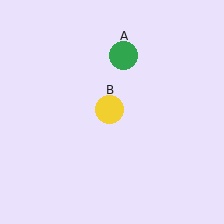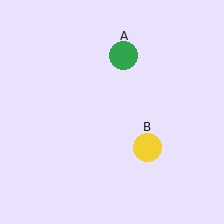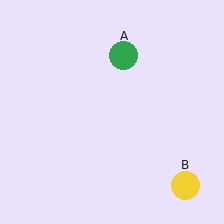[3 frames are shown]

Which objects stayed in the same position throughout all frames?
Green circle (object A) remained stationary.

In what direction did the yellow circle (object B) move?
The yellow circle (object B) moved down and to the right.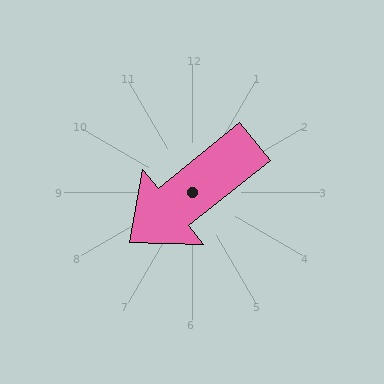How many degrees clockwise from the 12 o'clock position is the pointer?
Approximately 231 degrees.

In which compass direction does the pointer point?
Southwest.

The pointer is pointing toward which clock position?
Roughly 8 o'clock.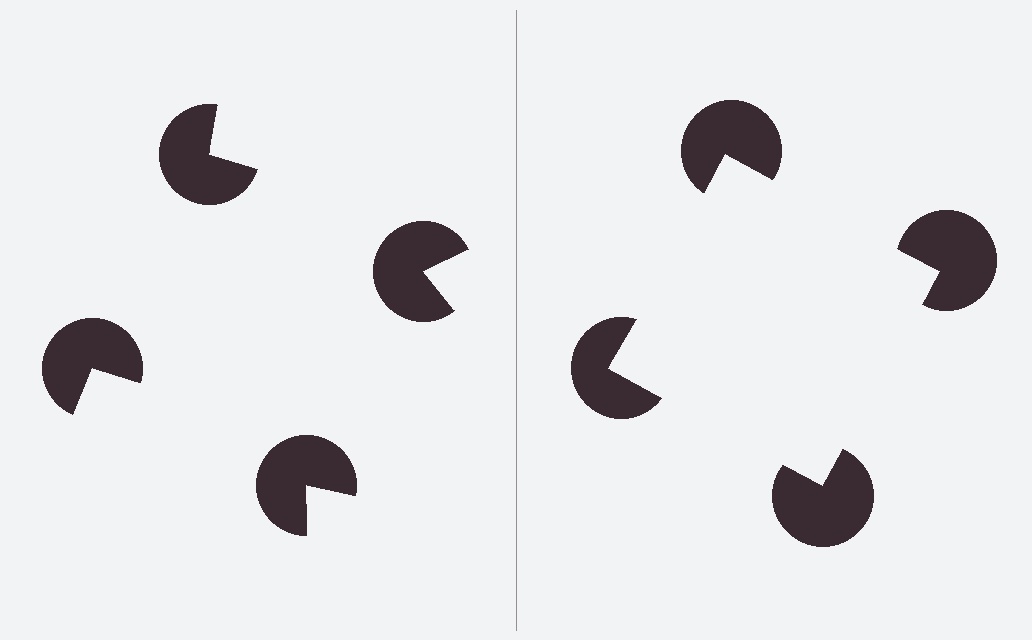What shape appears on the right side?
An illusory square.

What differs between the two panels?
The pac-man discs are positioned identically on both sides; only the wedge orientations differ. On the right they align to a square; on the left they are misaligned.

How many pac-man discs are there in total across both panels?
8 — 4 on each side.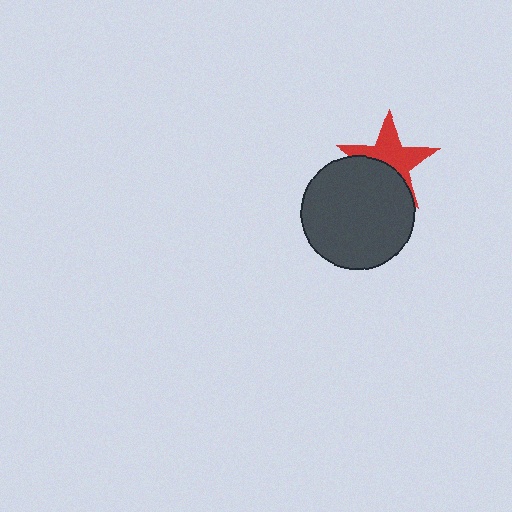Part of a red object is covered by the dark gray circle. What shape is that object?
It is a star.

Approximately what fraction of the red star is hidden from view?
Roughly 42% of the red star is hidden behind the dark gray circle.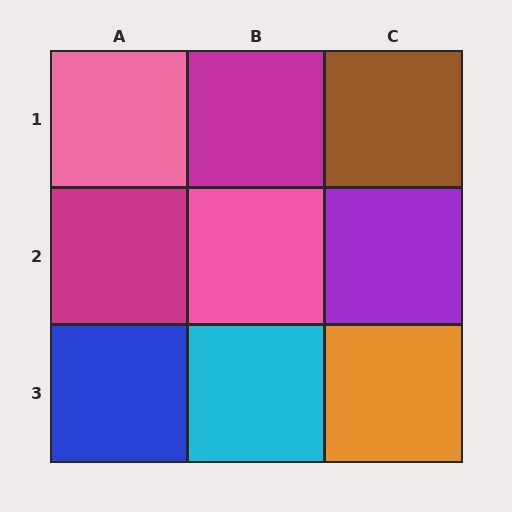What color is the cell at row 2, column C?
Purple.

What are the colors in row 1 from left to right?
Pink, magenta, brown.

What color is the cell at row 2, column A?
Magenta.